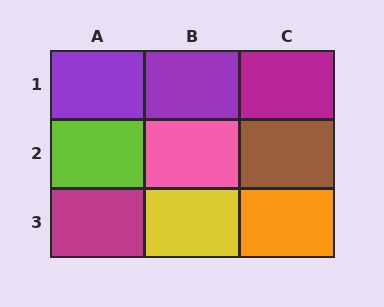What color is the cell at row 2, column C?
Brown.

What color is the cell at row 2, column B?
Pink.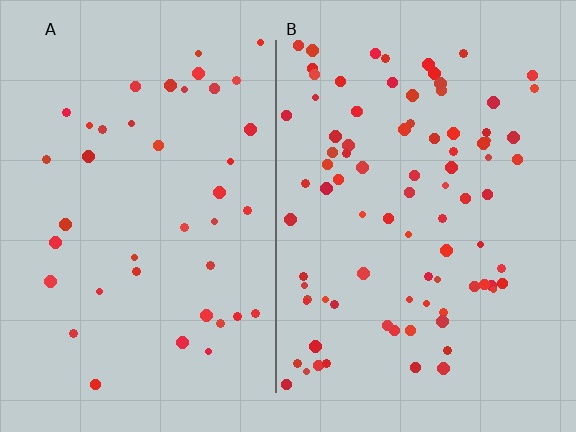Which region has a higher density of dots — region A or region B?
B (the right).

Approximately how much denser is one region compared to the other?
Approximately 2.1× — region B over region A.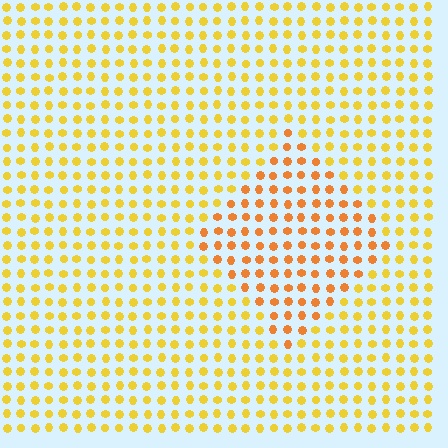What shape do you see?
I see a diamond.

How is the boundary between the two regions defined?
The boundary is defined purely by a slight shift in hue (about 26 degrees). Spacing, size, and orientation are identical on both sides.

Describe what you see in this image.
The image is filled with small yellow elements in a uniform arrangement. A diamond-shaped region is visible where the elements are tinted to a slightly different hue, forming a subtle color boundary.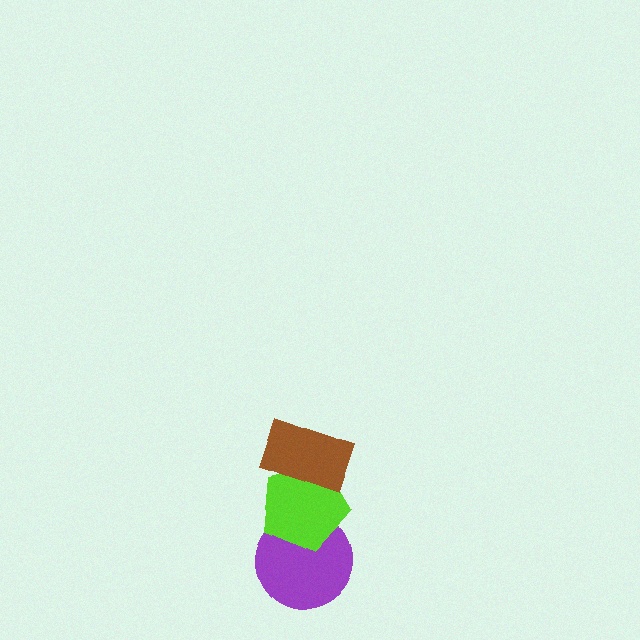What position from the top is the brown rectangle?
The brown rectangle is 1st from the top.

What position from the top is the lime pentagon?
The lime pentagon is 2nd from the top.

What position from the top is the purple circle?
The purple circle is 3rd from the top.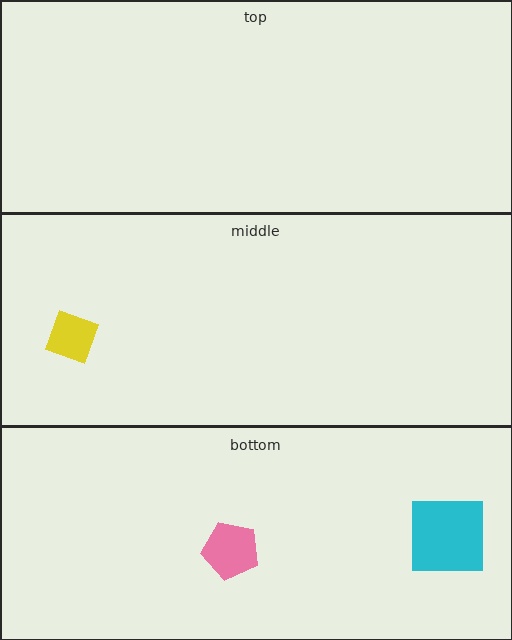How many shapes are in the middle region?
1.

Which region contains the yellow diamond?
The middle region.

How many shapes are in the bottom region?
2.